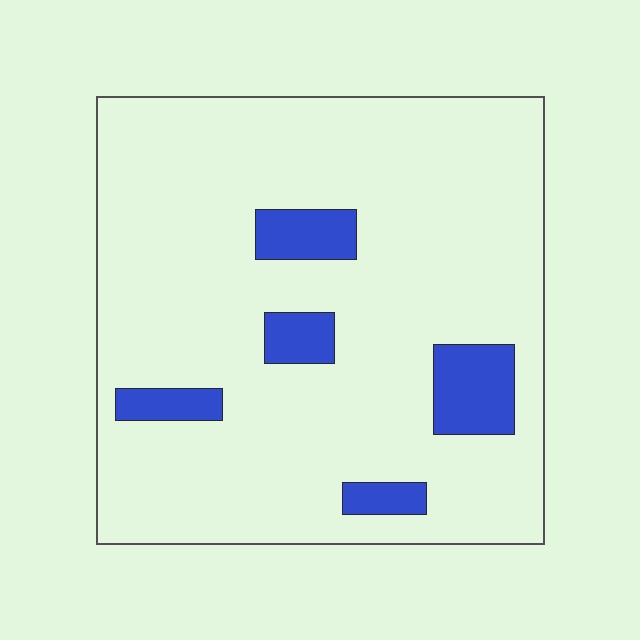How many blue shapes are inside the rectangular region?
5.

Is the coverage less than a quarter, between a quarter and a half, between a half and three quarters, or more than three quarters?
Less than a quarter.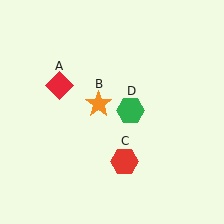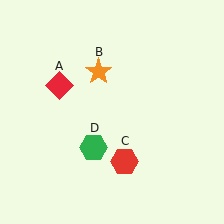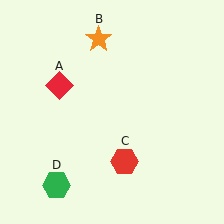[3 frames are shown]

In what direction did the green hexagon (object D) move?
The green hexagon (object D) moved down and to the left.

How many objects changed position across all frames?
2 objects changed position: orange star (object B), green hexagon (object D).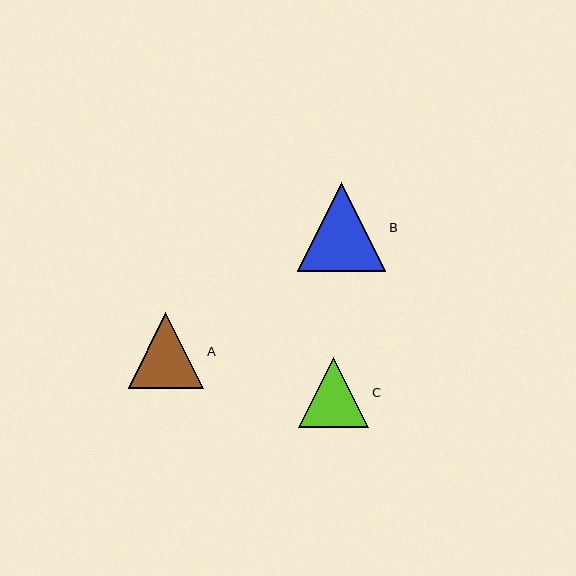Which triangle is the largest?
Triangle B is the largest with a size of approximately 88 pixels.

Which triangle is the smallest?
Triangle C is the smallest with a size of approximately 70 pixels.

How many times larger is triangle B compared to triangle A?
Triangle B is approximately 1.2 times the size of triangle A.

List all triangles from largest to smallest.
From largest to smallest: B, A, C.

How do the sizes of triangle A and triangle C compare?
Triangle A and triangle C are approximately the same size.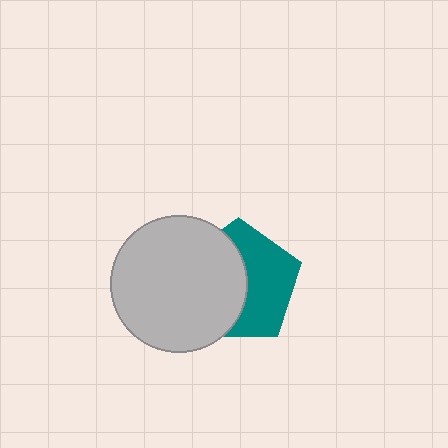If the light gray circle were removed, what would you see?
You would see the complete teal pentagon.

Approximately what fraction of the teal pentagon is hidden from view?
Roughly 50% of the teal pentagon is hidden behind the light gray circle.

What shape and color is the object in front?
The object in front is a light gray circle.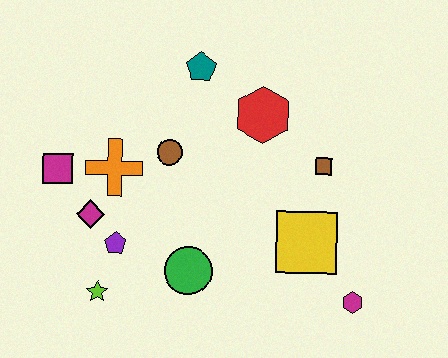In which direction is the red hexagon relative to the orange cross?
The red hexagon is to the right of the orange cross.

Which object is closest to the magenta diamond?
The purple pentagon is closest to the magenta diamond.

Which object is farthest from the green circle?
The teal pentagon is farthest from the green circle.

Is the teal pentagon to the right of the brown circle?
Yes